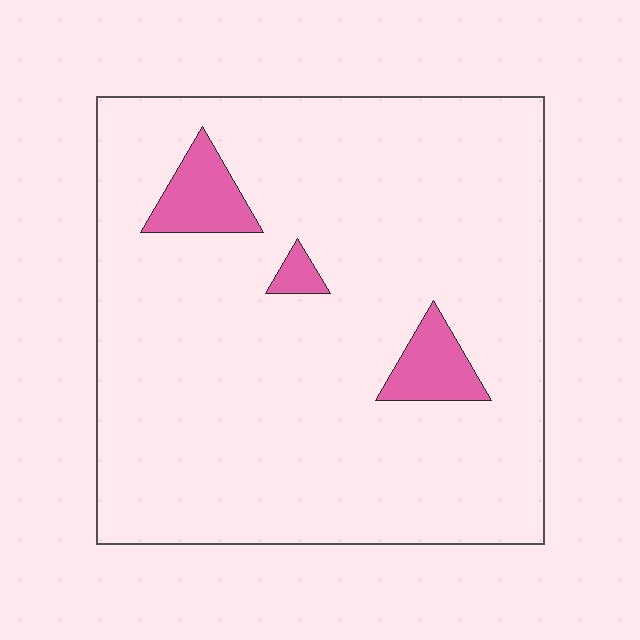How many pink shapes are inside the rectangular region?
3.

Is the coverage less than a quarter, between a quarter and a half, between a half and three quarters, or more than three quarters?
Less than a quarter.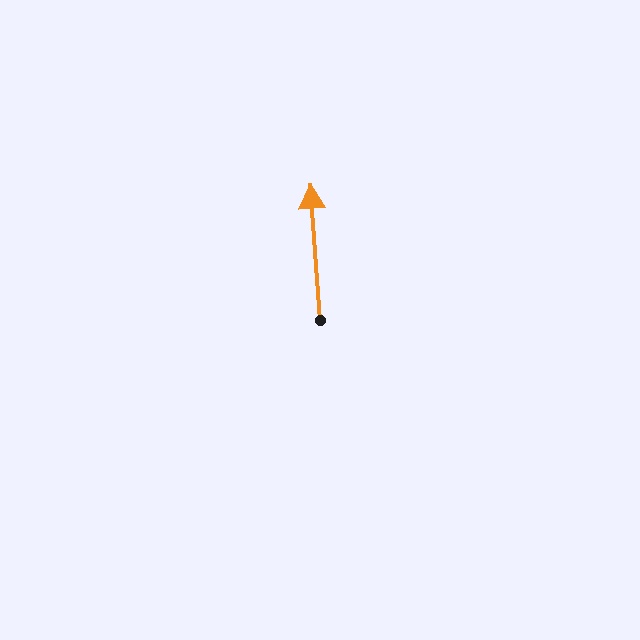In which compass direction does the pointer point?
North.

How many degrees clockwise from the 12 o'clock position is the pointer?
Approximately 356 degrees.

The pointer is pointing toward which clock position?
Roughly 12 o'clock.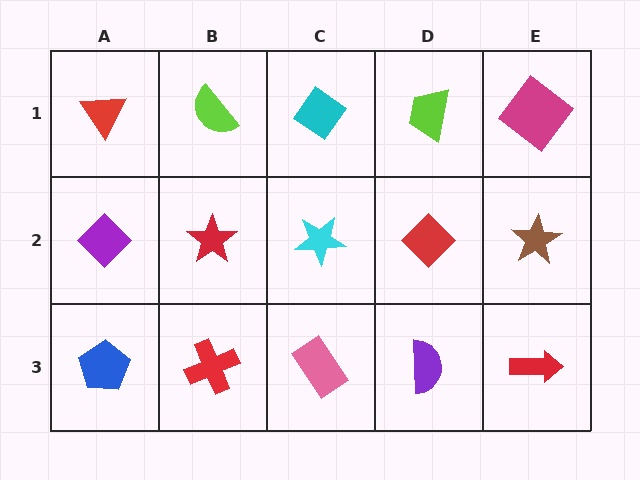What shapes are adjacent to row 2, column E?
A magenta diamond (row 1, column E), a red arrow (row 3, column E), a red diamond (row 2, column D).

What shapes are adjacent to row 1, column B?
A red star (row 2, column B), a red triangle (row 1, column A), a cyan diamond (row 1, column C).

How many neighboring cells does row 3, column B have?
3.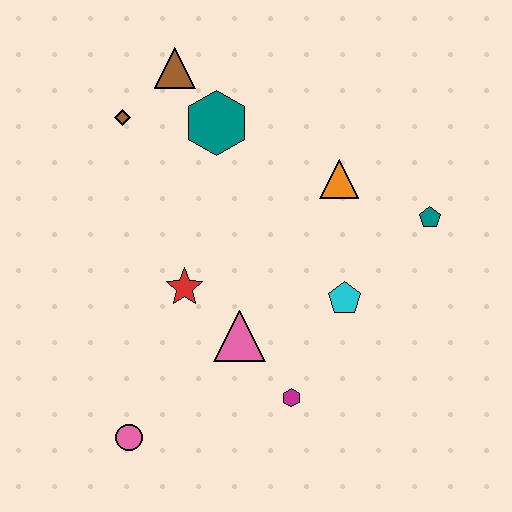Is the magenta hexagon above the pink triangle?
No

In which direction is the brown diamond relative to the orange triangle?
The brown diamond is to the left of the orange triangle.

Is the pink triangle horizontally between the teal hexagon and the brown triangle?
No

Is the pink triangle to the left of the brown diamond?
No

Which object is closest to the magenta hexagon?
The pink triangle is closest to the magenta hexagon.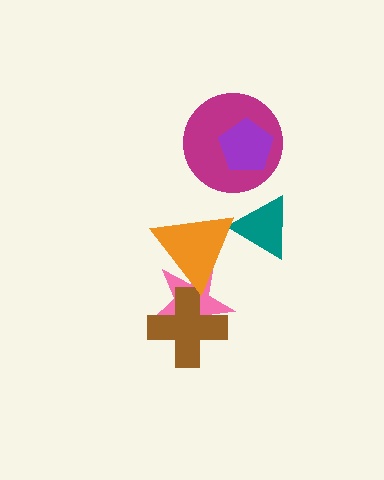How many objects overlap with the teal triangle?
1 object overlaps with the teal triangle.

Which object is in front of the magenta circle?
The purple pentagon is in front of the magenta circle.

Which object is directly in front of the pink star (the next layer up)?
The brown cross is directly in front of the pink star.